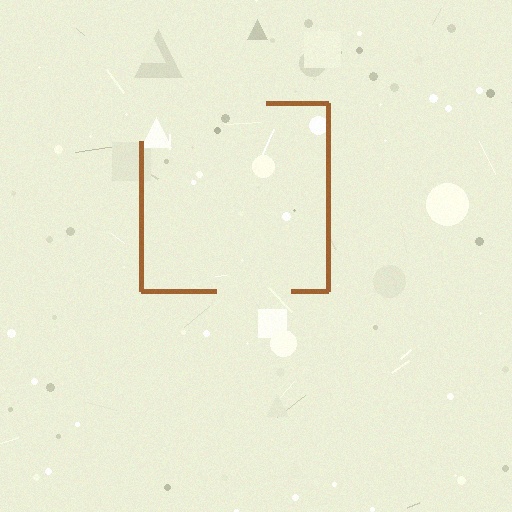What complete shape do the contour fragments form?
The contour fragments form a square.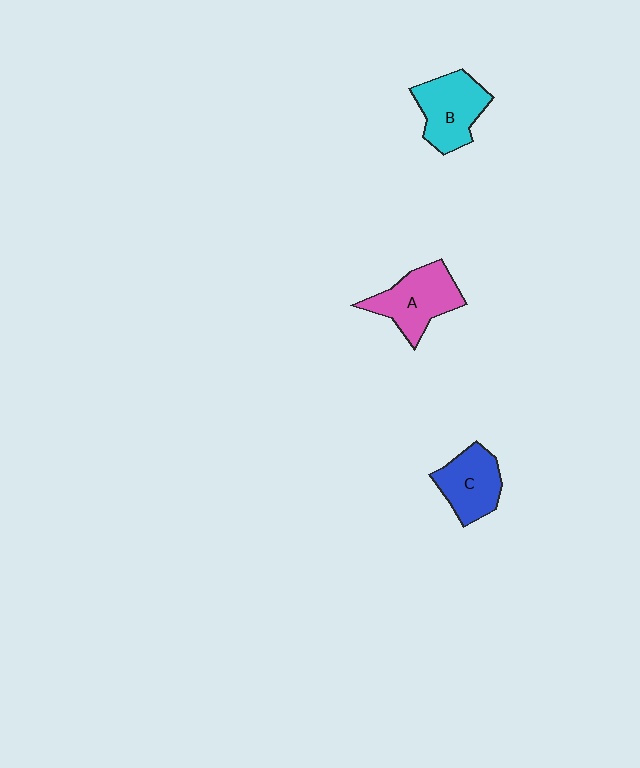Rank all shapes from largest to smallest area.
From largest to smallest: A (pink), B (cyan), C (blue).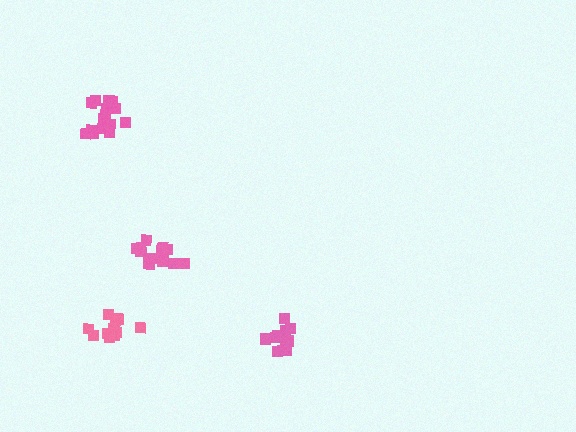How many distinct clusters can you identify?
There are 4 distinct clusters.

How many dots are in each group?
Group 1: 12 dots, Group 2: 13 dots, Group 3: 14 dots, Group 4: 15 dots (54 total).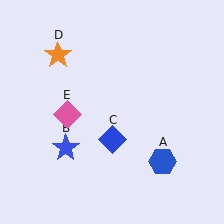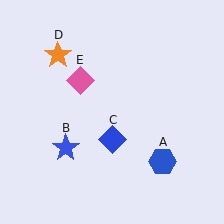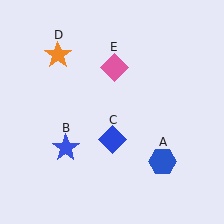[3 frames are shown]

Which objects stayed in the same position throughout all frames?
Blue hexagon (object A) and blue star (object B) and blue diamond (object C) and orange star (object D) remained stationary.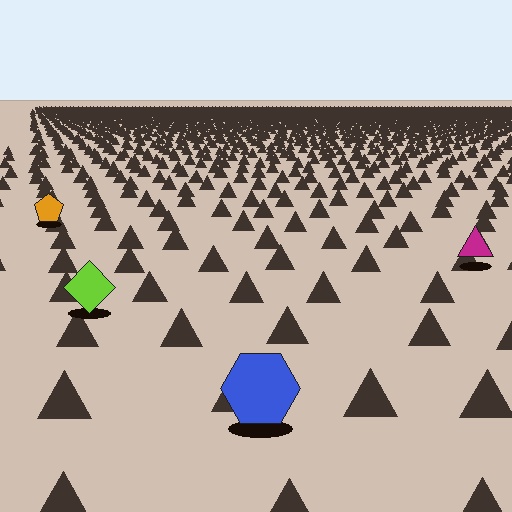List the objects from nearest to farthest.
From nearest to farthest: the blue hexagon, the lime diamond, the magenta triangle, the orange pentagon.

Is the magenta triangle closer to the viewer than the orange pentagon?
Yes. The magenta triangle is closer — you can tell from the texture gradient: the ground texture is coarser near it.